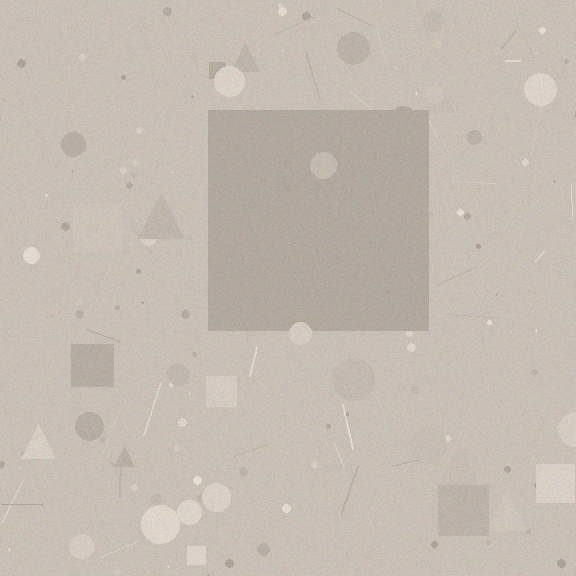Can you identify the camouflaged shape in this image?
The camouflaged shape is a square.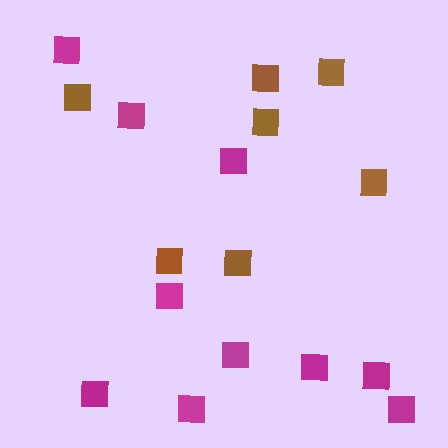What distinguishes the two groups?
There are 2 groups: one group of brown squares (7) and one group of magenta squares (10).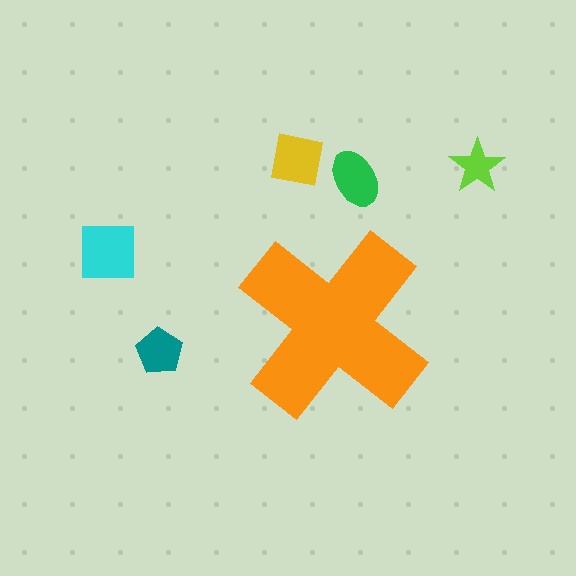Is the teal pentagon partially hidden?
No, the teal pentagon is fully visible.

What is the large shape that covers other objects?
An orange cross.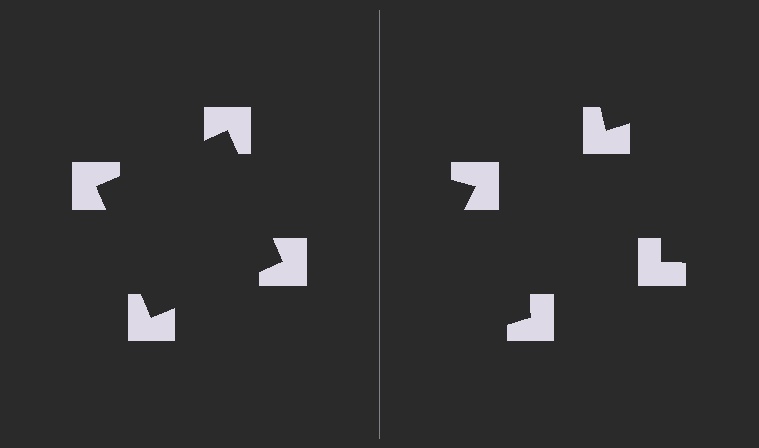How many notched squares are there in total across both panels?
8 — 4 on each side.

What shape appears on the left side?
An illusory square.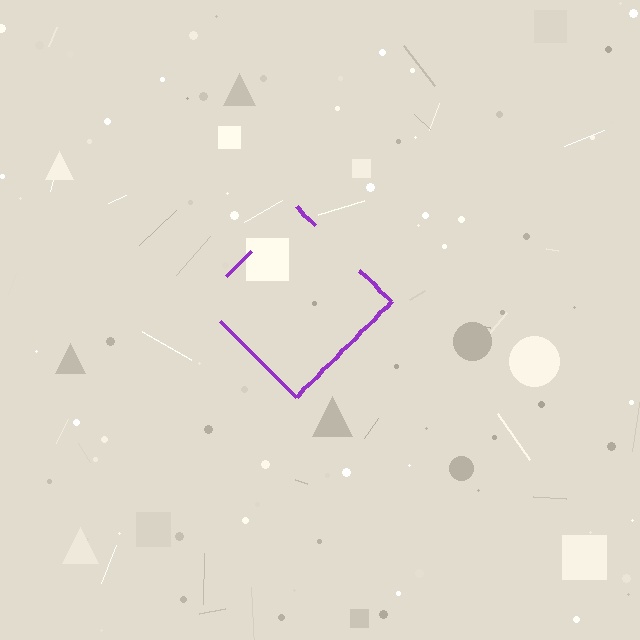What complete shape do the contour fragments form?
The contour fragments form a diamond.